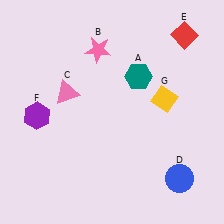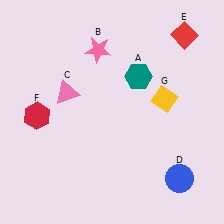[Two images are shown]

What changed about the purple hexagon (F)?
In Image 1, F is purple. In Image 2, it changed to red.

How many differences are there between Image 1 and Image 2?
There is 1 difference between the two images.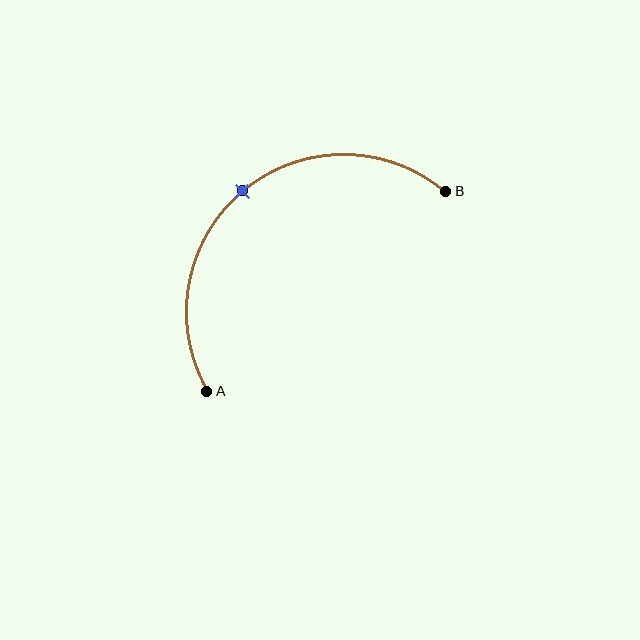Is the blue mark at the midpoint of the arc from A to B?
Yes. The blue mark lies on the arc at equal arc-length from both A and B — it is the arc midpoint.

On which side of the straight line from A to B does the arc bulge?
The arc bulges above and to the left of the straight line connecting A and B.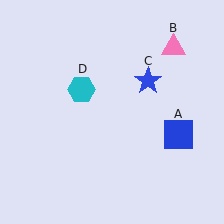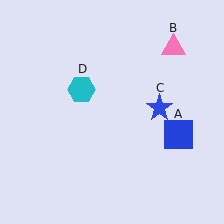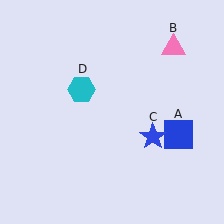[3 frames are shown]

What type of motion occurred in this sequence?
The blue star (object C) rotated clockwise around the center of the scene.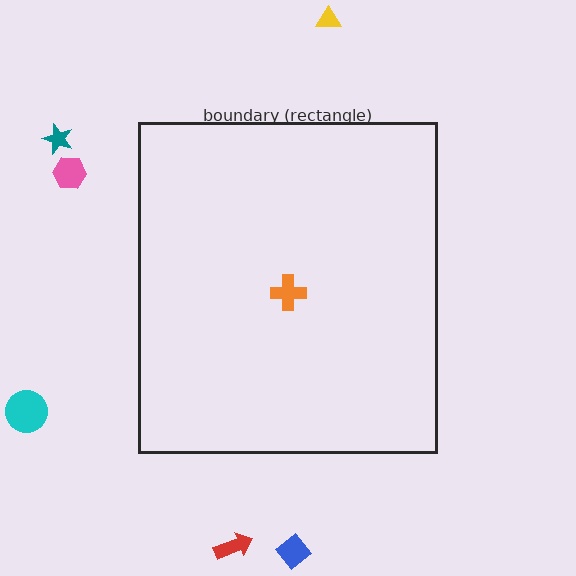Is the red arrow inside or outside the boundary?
Outside.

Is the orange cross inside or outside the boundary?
Inside.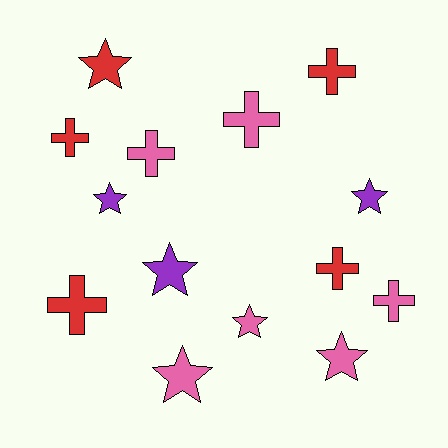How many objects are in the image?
There are 14 objects.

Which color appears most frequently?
Pink, with 6 objects.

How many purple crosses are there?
There are no purple crosses.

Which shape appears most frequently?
Star, with 7 objects.